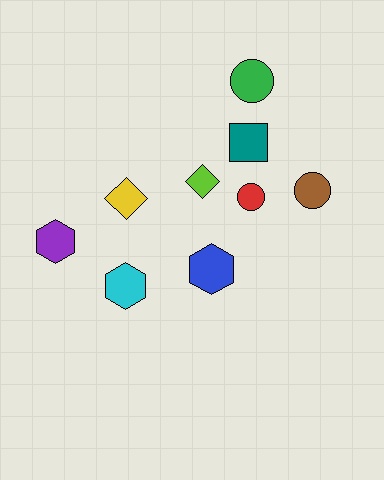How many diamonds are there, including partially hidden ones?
There are 2 diamonds.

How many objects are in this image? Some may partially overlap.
There are 9 objects.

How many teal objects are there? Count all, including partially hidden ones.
There is 1 teal object.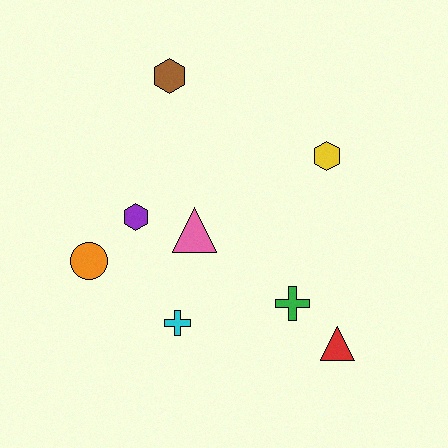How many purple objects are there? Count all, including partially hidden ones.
There is 1 purple object.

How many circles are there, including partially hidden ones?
There is 1 circle.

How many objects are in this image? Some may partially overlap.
There are 8 objects.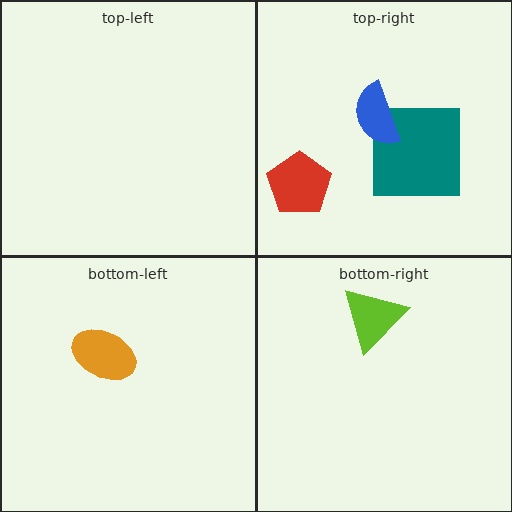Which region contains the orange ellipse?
The bottom-left region.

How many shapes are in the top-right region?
3.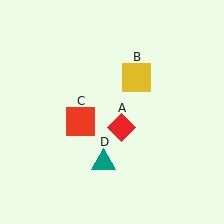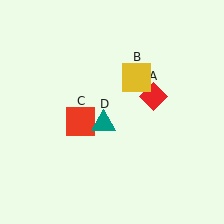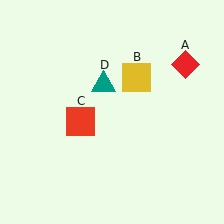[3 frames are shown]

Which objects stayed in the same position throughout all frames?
Yellow square (object B) and red square (object C) remained stationary.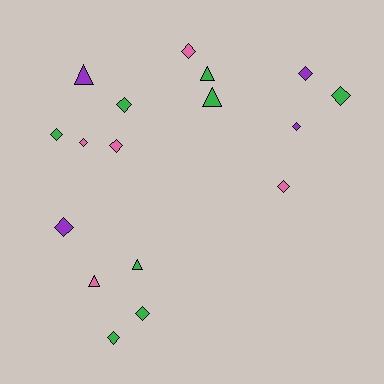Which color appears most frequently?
Green, with 8 objects.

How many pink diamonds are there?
There are 4 pink diamonds.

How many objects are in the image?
There are 17 objects.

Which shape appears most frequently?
Diamond, with 12 objects.